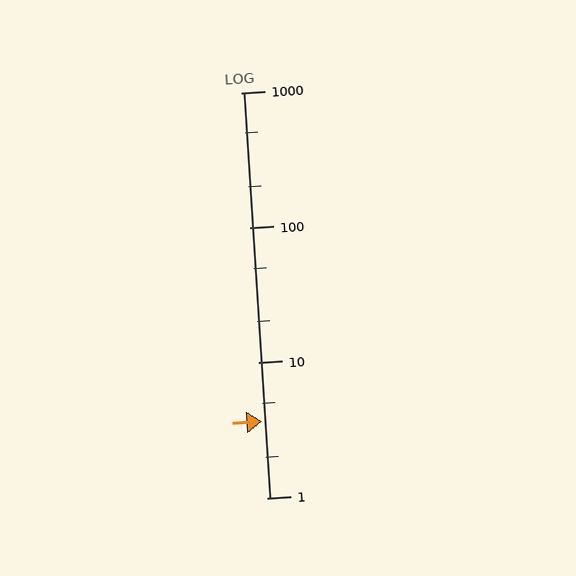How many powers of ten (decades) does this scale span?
The scale spans 3 decades, from 1 to 1000.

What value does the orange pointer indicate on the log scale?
The pointer indicates approximately 3.7.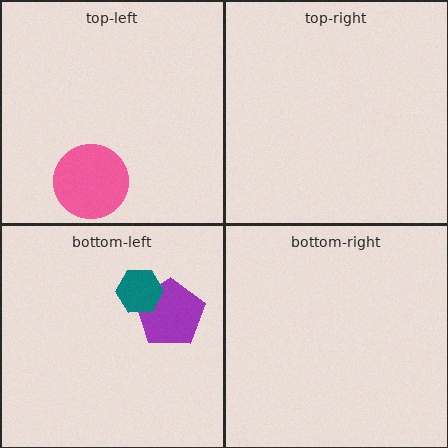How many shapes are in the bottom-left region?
2.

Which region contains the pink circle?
The top-left region.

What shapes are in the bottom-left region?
The purple pentagon, the teal hexagon.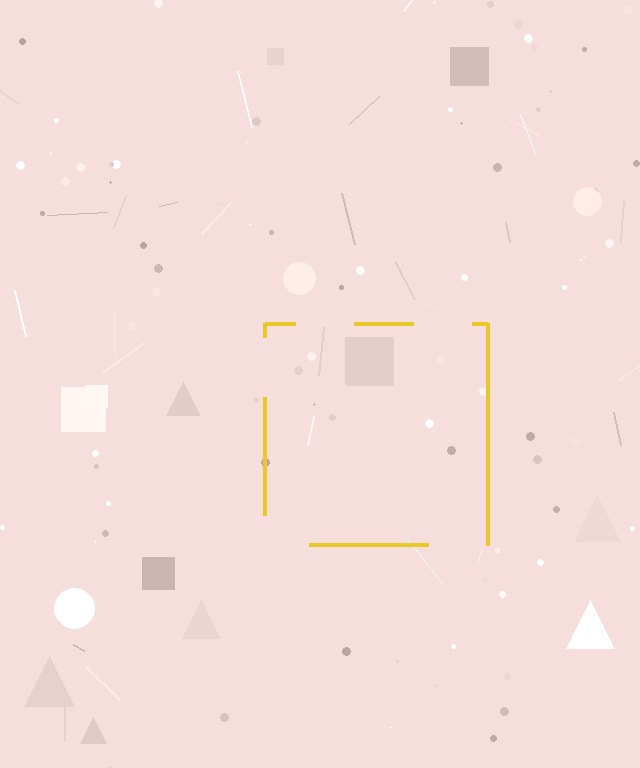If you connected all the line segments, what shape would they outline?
They would outline a square.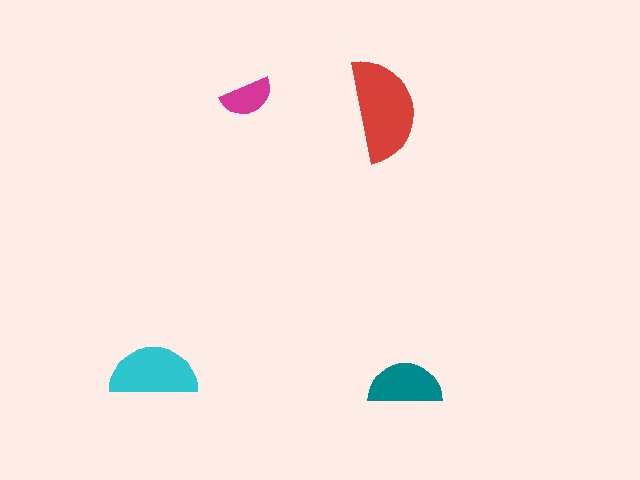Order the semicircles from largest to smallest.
the red one, the cyan one, the teal one, the magenta one.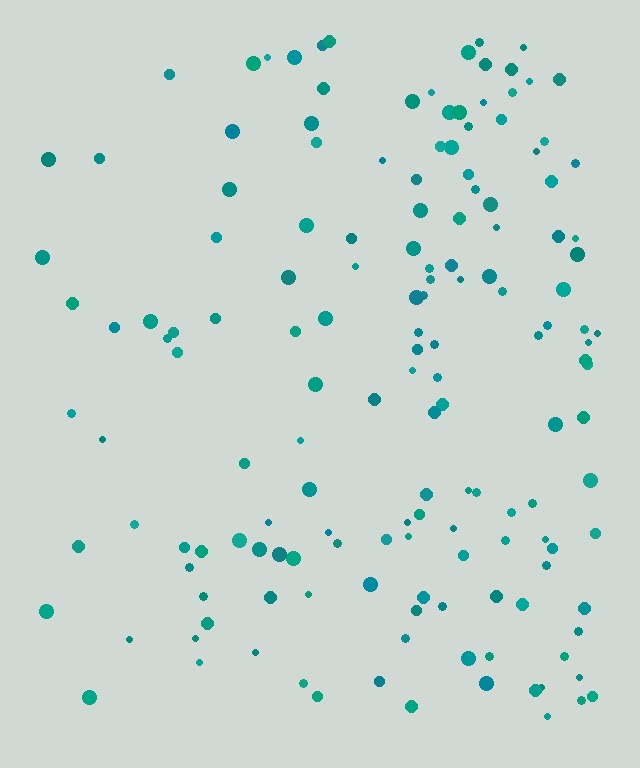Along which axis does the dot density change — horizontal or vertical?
Horizontal.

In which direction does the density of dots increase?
From left to right, with the right side densest.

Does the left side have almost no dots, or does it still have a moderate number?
Still a moderate number, just noticeably fewer than the right.